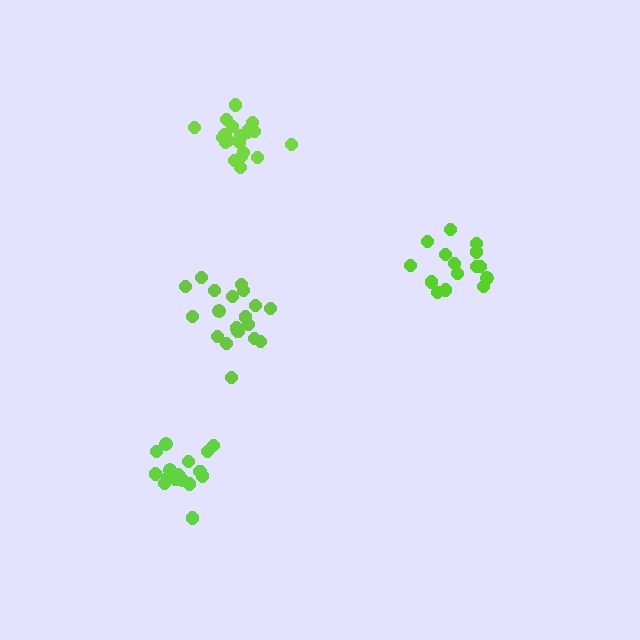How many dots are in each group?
Group 1: 16 dots, Group 2: 19 dots, Group 3: 15 dots, Group 4: 20 dots (70 total).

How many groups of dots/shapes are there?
There are 4 groups.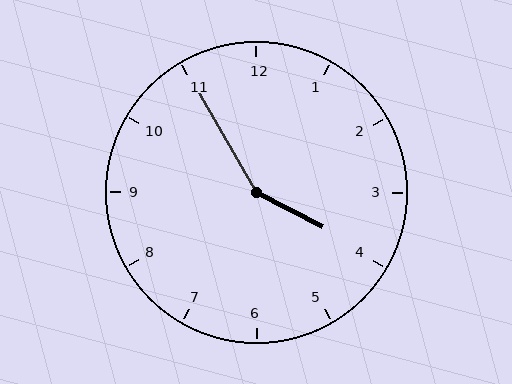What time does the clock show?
3:55.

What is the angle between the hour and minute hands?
Approximately 148 degrees.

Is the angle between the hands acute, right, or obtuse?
It is obtuse.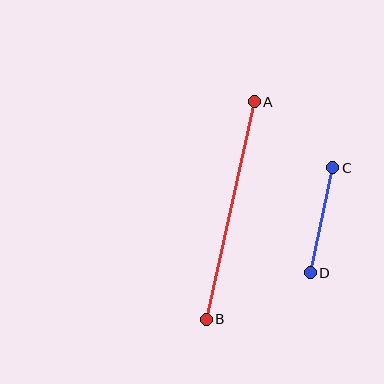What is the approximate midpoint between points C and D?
The midpoint is at approximately (321, 220) pixels.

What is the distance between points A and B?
The distance is approximately 223 pixels.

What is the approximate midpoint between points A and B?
The midpoint is at approximately (230, 210) pixels.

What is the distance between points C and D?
The distance is approximately 108 pixels.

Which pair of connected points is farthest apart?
Points A and B are farthest apart.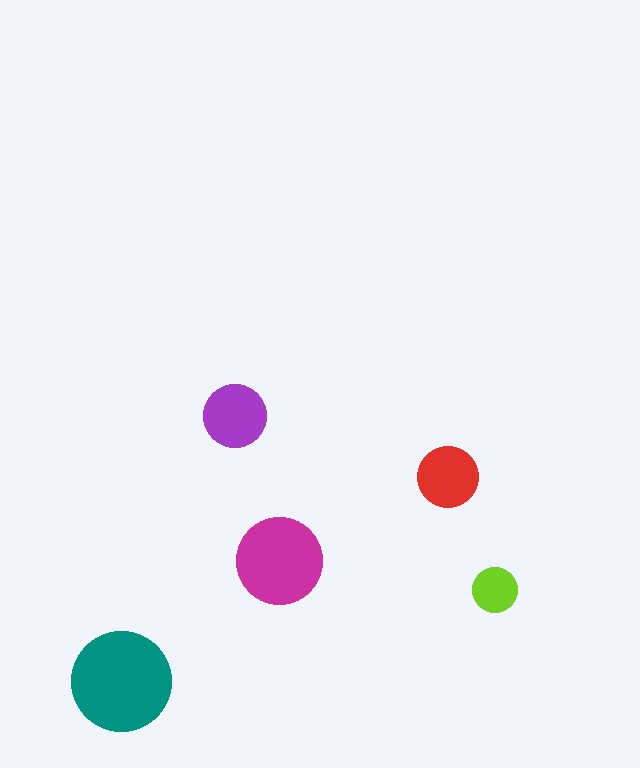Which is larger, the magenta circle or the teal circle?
The teal one.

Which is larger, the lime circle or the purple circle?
The purple one.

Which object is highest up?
The purple circle is topmost.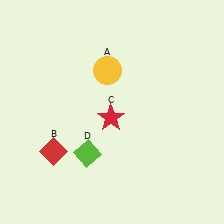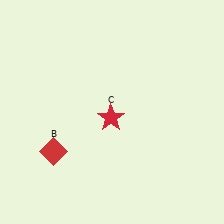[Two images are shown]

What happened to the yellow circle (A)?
The yellow circle (A) was removed in Image 2. It was in the top-left area of Image 1.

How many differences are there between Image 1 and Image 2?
There are 2 differences between the two images.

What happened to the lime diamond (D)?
The lime diamond (D) was removed in Image 2. It was in the bottom-left area of Image 1.